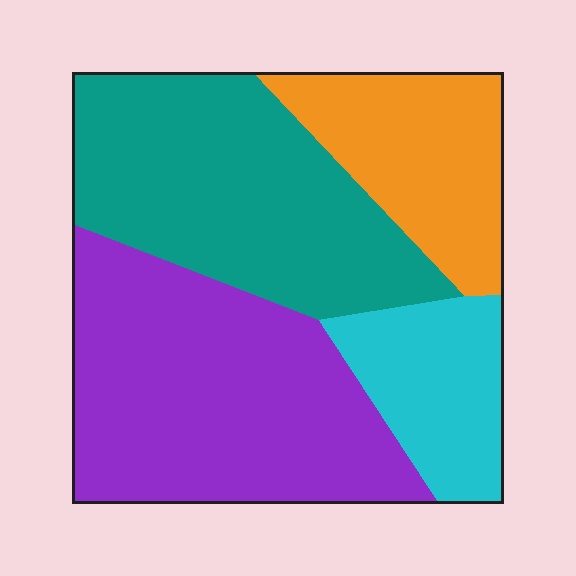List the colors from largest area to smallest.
From largest to smallest: purple, teal, orange, cyan.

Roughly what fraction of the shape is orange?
Orange covers about 15% of the shape.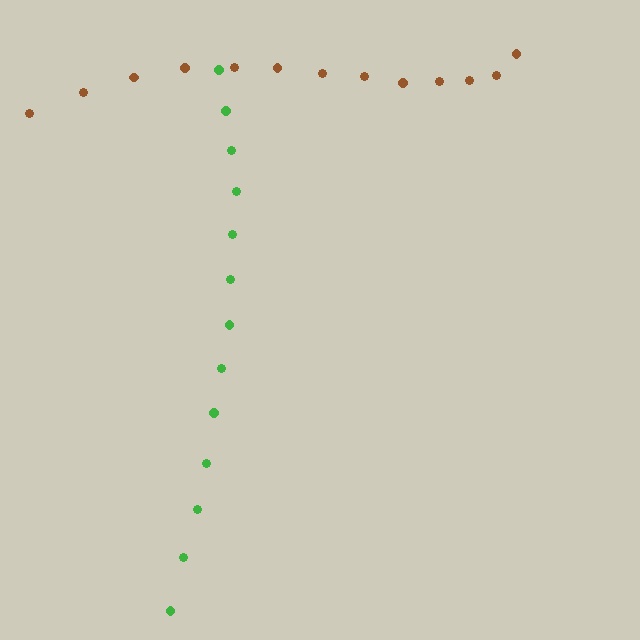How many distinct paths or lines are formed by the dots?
There are 2 distinct paths.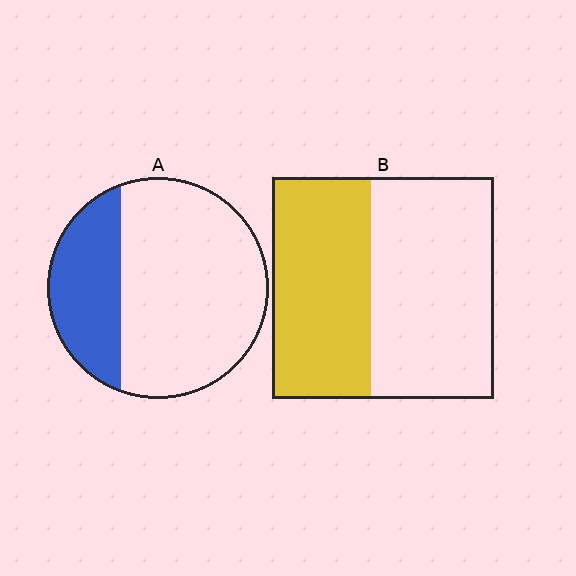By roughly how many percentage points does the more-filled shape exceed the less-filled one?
By roughly 15 percentage points (B over A).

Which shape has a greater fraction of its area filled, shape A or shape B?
Shape B.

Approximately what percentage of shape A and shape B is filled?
A is approximately 30% and B is approximately 45%.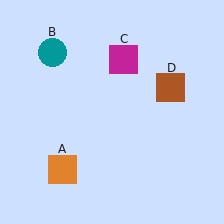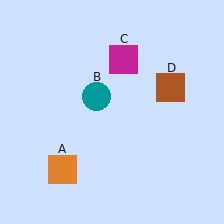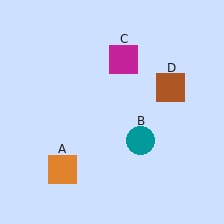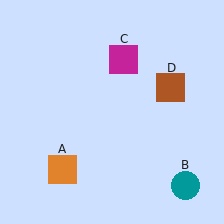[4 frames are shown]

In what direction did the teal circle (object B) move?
The teal circle (object B) moved down and to the right.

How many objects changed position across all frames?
1 object changed position: teal circle (object B).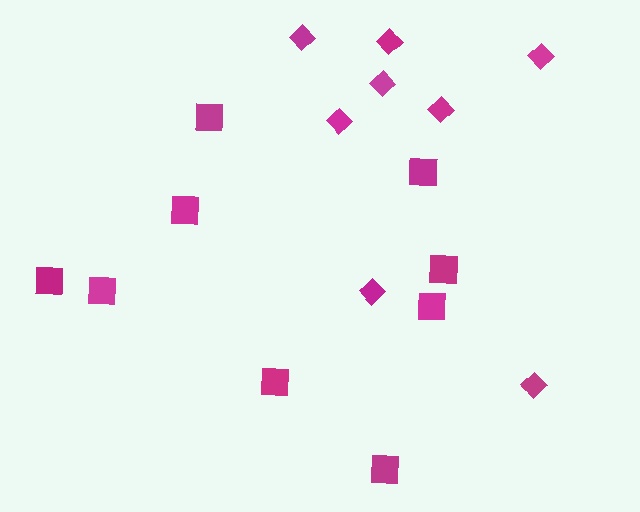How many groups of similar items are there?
There are 2 groups: one group of diamonds (8) and one group of squares (9).